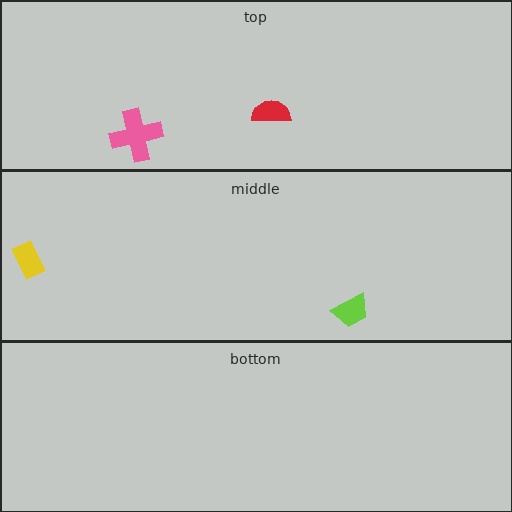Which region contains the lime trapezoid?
The middle region.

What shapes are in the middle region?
The lime trapezoid, the yellow rectangle.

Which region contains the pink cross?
The top region.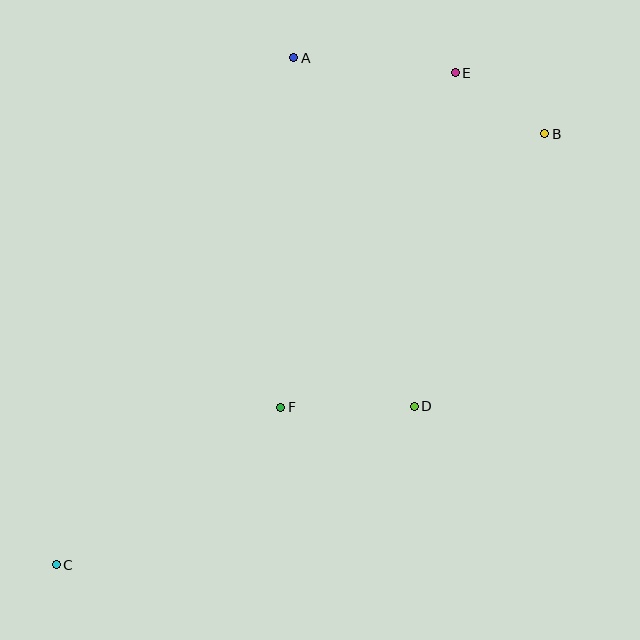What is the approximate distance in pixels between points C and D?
The distance between C and D is approximately 391 pixels.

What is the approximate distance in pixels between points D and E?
The distance between D and E is approximately 336 pixels.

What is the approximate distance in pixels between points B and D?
The distance between B and D is approximately 302 pixels.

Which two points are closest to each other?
Points B and E are closest to each other.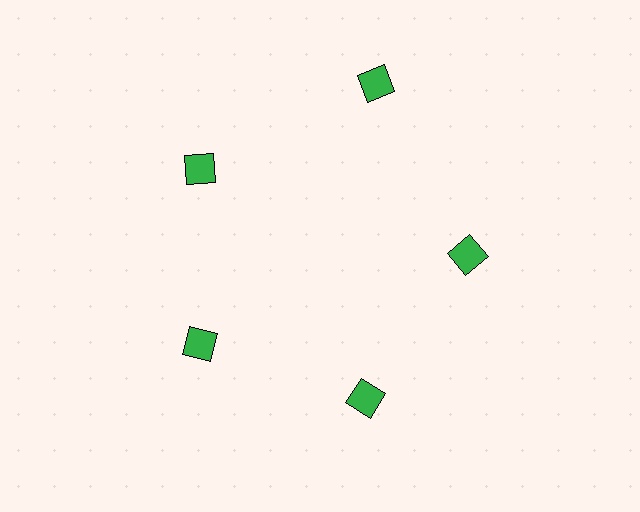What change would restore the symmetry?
The symmetry would be restored by moving it inward, back onto the ring so that all 5 squares sit at equal angles and equal distance from the center.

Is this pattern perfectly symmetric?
No. The 5 green squares are arranged in a ring, but one element near the 1 o'clock position is pushed outward from the center, breaking the 5-fold rotational symmetry.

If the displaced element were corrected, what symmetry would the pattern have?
It would have 5-fold rotational symmetry — the pattern would map onto itself every 72 degrees.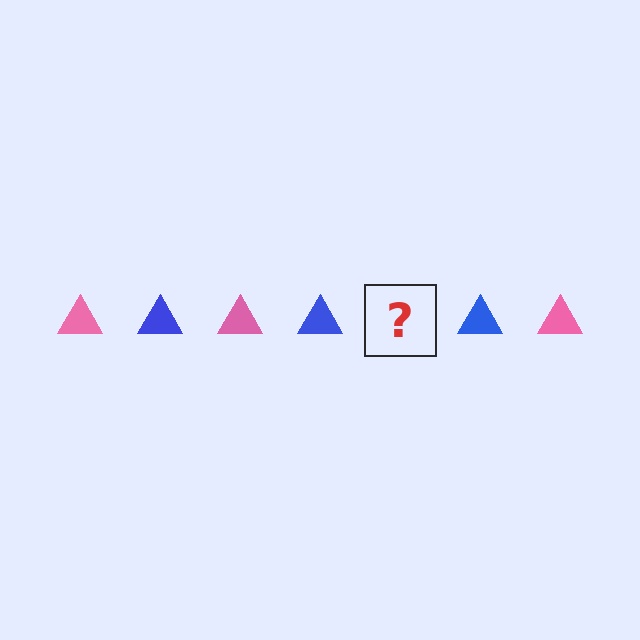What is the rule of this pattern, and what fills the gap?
The rule is that the pattern cycles through pink, blue triangles. The gap should be filled with a pink triangle.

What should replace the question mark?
The question mark should be replaced with a pink triangle.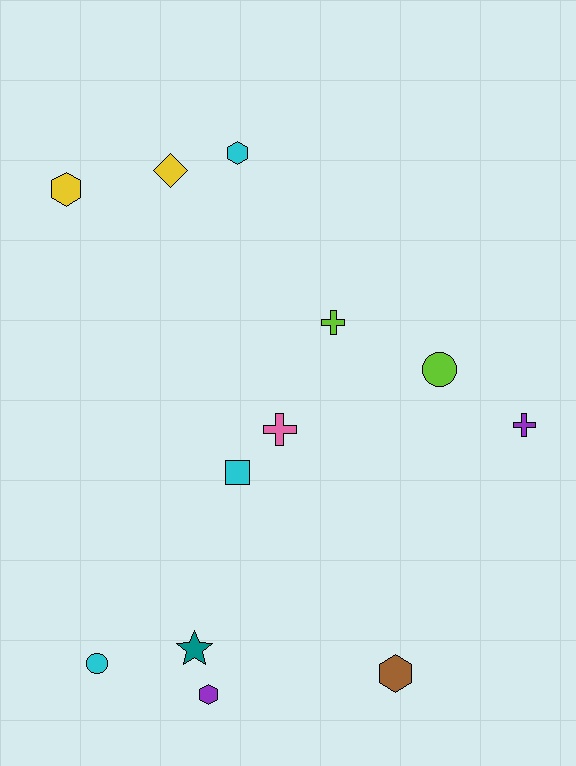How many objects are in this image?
There are 12 objects.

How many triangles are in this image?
There are no triangles.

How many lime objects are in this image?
There are 2 lime objects.